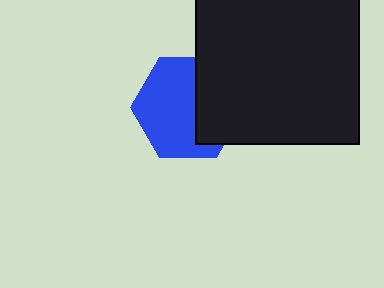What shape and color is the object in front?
The object in front is a black rectangle.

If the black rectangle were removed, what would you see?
You would see the complete blue hexagon.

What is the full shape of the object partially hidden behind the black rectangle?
The partially hidden object is a blue hexagon.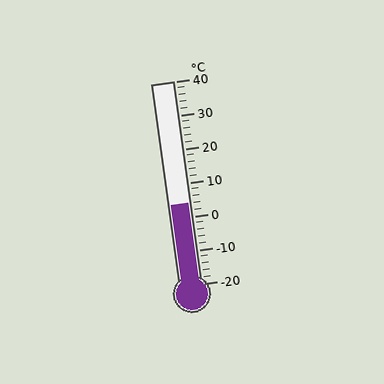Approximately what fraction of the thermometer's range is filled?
The thermometer is filled to approximately 40% of its range.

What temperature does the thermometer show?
The thermometer shows approximately 4°C.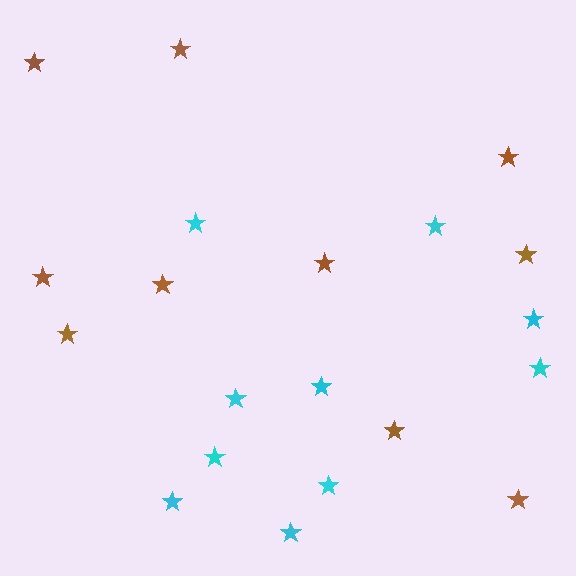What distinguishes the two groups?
There are 2 groups: one group of cyan stars (10) and one group of brown stars (10).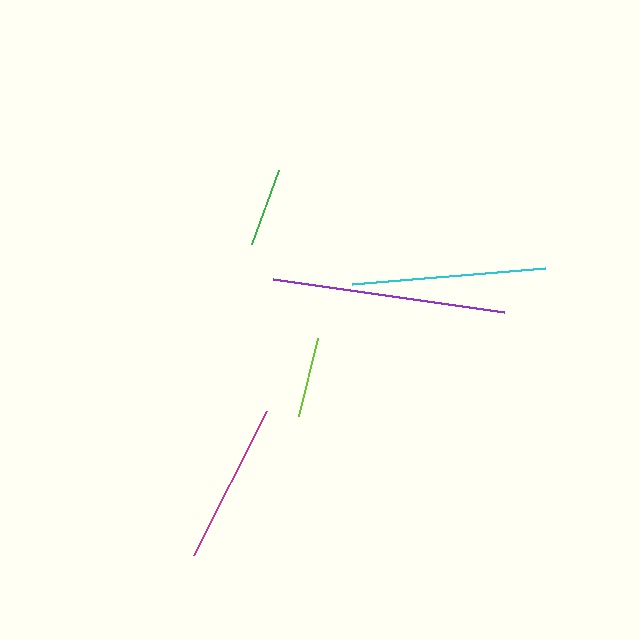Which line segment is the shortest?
The green line is the shortest at approximately 79 pixels.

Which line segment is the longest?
The purple line is the longest at approximately 234 pixels.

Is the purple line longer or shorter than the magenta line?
The purple line is longer than the magenta line.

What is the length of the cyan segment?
The cyan segment is approximately 194 pixels long.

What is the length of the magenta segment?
The magenta segment is approximately 161 pixels long.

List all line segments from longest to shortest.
From longest to shortest: purple, cyan, magenta, lime, green.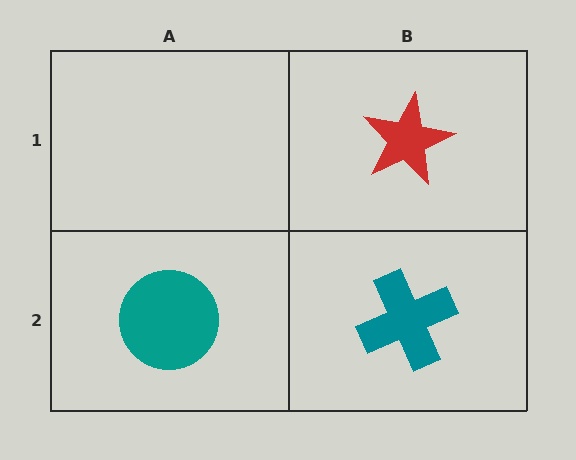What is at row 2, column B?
A teal cross.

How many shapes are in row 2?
2 shapes.